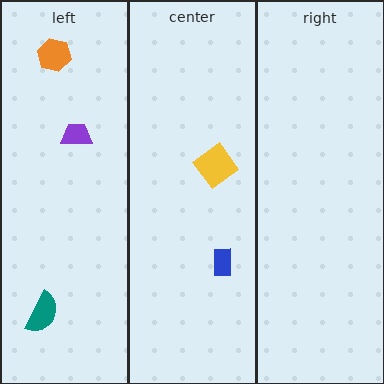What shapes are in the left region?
The teal semicircle, the purple trapezoid, the orange hexagon.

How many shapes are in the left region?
3.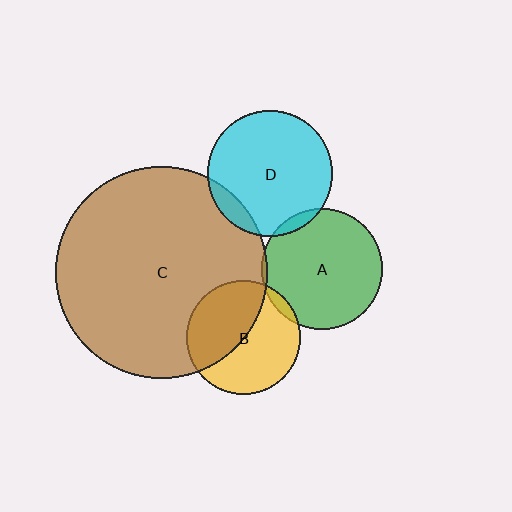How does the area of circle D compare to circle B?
Approximately 1.2 times.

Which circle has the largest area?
Circle C (brown).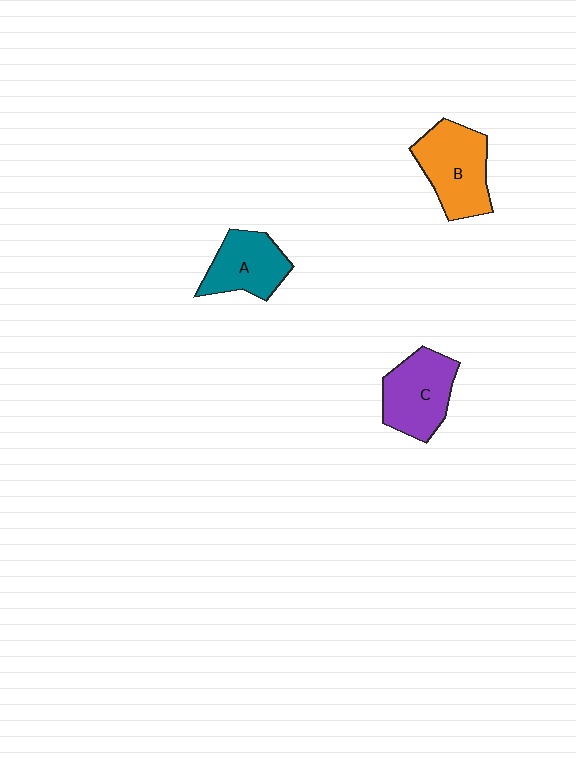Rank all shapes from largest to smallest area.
From largest to smallest: B (orange), C (purple), A (teal).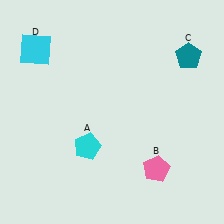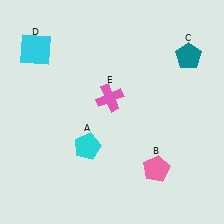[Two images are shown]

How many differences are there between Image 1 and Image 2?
There is 1 difference between the two images.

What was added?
A pink cross (E) was added in Image 2.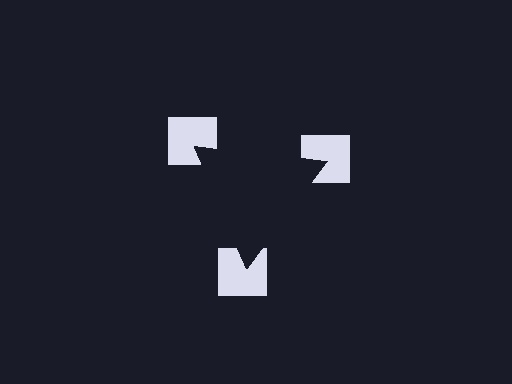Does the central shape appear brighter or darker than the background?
It typically appears slightly darker than the background, even though no actual brightness change is drawn.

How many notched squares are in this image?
There are 3 — one at each vertex of the illusory triangle.